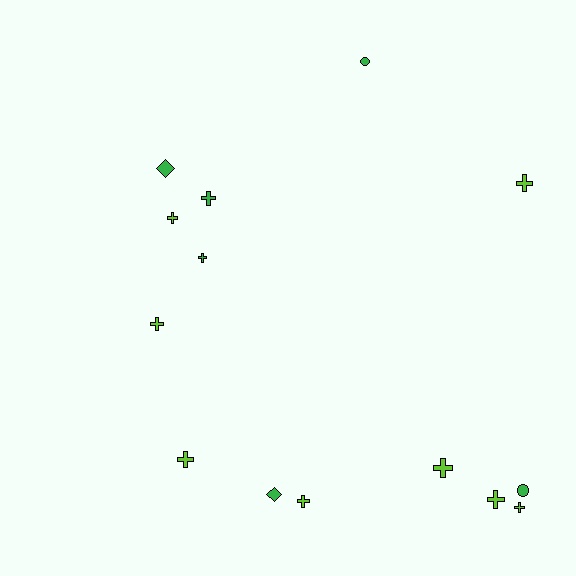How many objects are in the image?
There are 14 objects.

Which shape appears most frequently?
Cross, with 10 objects.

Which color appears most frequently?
Lime, with 8 objects.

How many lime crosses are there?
There are 8 lime crosses.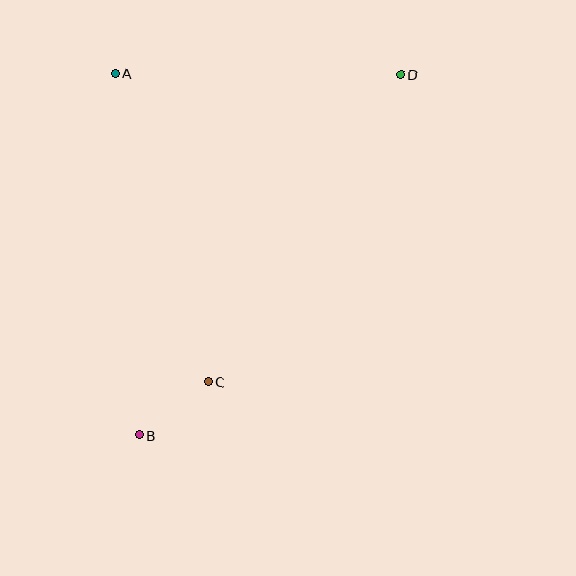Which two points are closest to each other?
Points B and C are closest to each other.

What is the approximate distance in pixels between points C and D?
The distance between C and D is approximately 362 pixels.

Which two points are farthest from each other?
Points B and D are farthest from each other.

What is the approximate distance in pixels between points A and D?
The distance between A and D is approximately 285 pixels.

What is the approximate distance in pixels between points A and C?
The distance between A and C is approximately 322 pixels.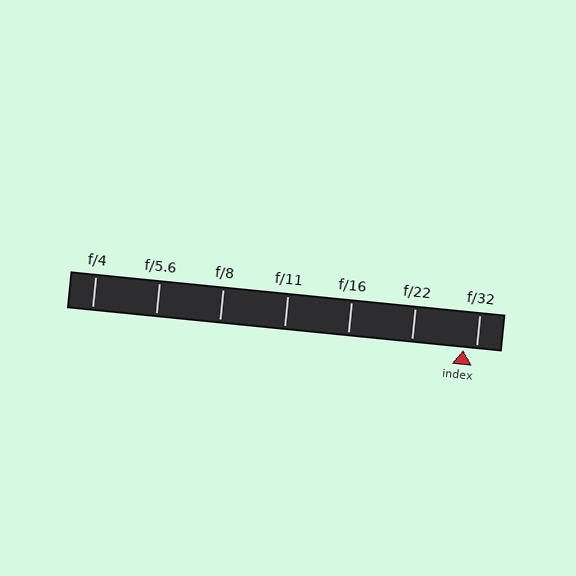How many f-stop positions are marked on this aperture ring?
There are 7 f-stop positions marked.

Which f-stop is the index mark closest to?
The index mark is closest to f/32.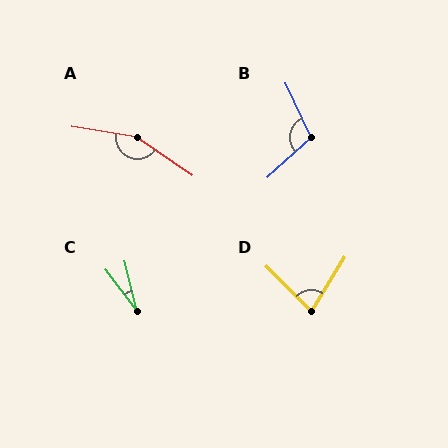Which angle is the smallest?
C, at approximately 23 degrees.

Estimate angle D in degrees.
Approximately 76 degrees.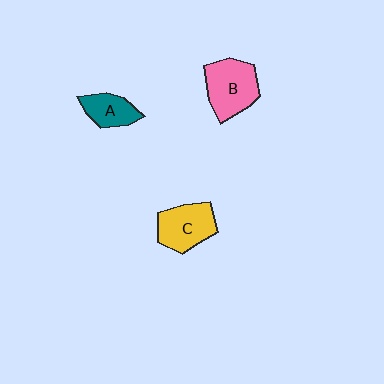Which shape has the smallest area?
Shape A (teal).